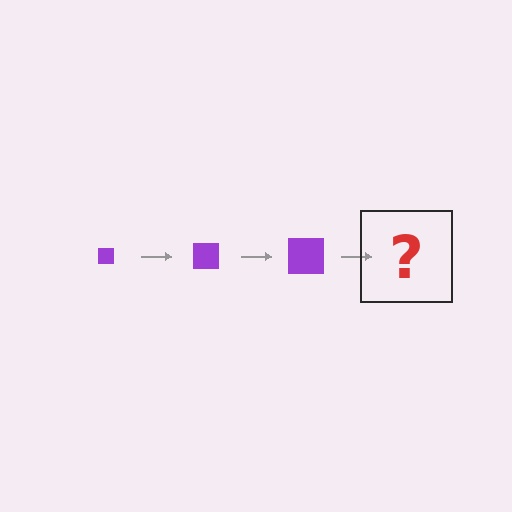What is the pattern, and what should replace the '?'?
The pattern is that the square gets progressively larger each step. The '?' should be a purple square, larger than the previous one.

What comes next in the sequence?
The next element should be a purple square, larger than the previous one.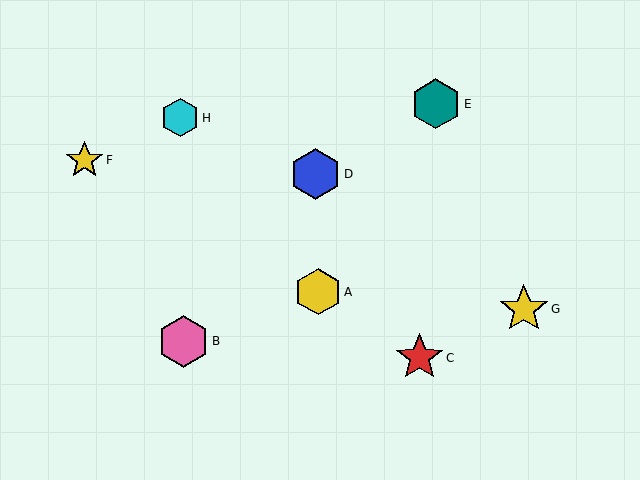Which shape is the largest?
The pink hexagon (labeled B) is the largest.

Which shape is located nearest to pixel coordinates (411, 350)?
The red star (labeled C) at (420, 358) is nearest to that location.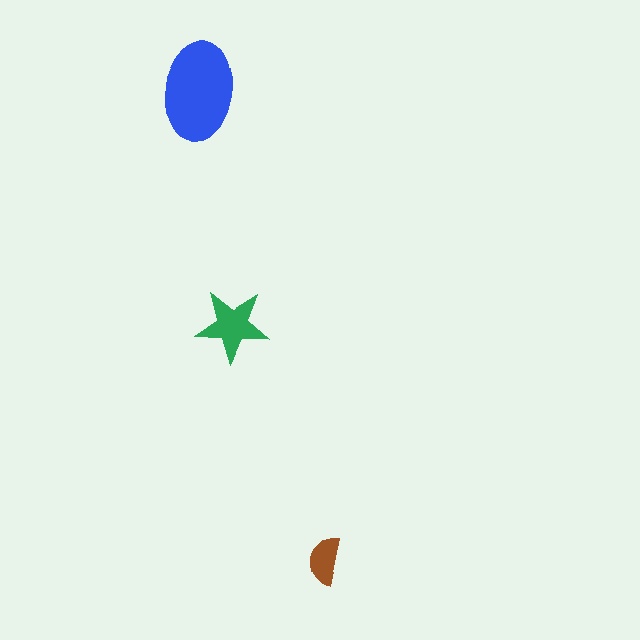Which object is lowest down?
The brown semicircle is bottommost.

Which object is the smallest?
The brown semicircle.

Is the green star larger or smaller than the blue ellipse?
Smaller.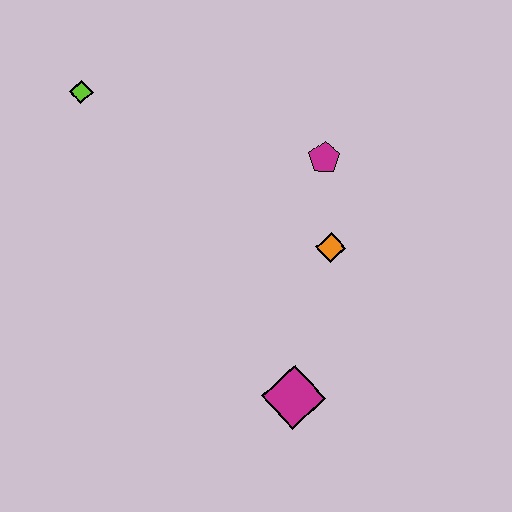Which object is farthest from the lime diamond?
The magenta diamond is farthest from the lime diamond.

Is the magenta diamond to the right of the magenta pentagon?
No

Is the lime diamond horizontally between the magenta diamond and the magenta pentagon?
No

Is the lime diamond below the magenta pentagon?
No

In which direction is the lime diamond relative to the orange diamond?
The lime diamond is to the left of the orange diamond.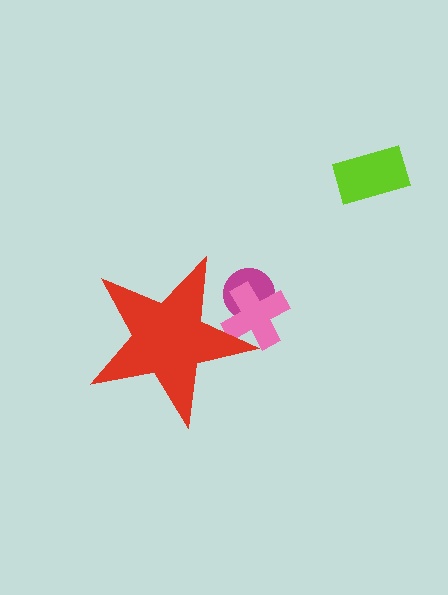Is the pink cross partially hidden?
Yes, the pink cross is partially hidden behind the red star.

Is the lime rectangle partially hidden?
No, the lime rectangle is fully visible.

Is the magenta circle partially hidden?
Yes, the magenta circle is partially hidden behind the red star.